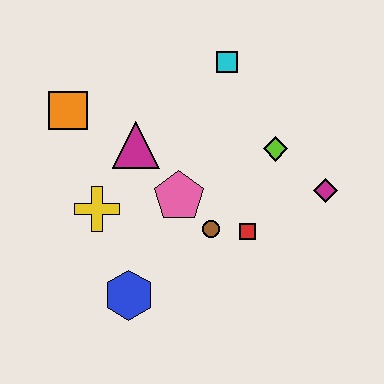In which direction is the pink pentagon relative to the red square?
The pink pentagon is to the left of the red square.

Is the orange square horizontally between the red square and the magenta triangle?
No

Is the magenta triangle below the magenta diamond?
No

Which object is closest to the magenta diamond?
The lime diamond is closest to the magenta diamond.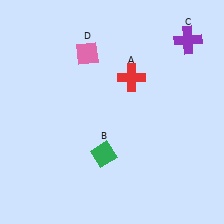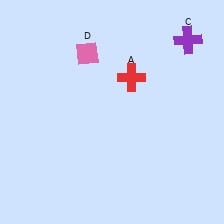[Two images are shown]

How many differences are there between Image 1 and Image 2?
There is 1 difference between the two images.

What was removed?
The green diamond (B) was removed in Image 2.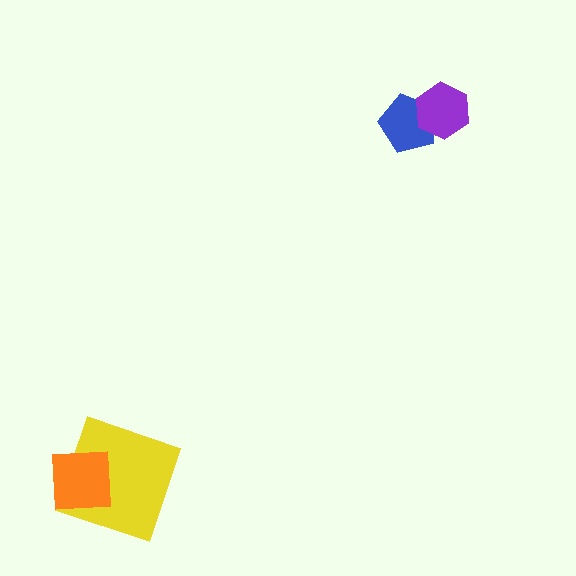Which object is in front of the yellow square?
The orange square is in front of the yellow square.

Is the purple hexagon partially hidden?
No, no other shape covers it.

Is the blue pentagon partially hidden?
Yes, it is partially covered by another shape.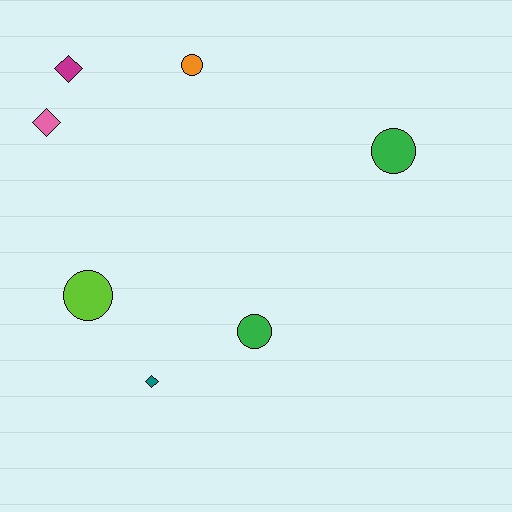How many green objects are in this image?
There are 2 green objects.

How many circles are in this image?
There are 4 circles.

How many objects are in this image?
There are 7 objects.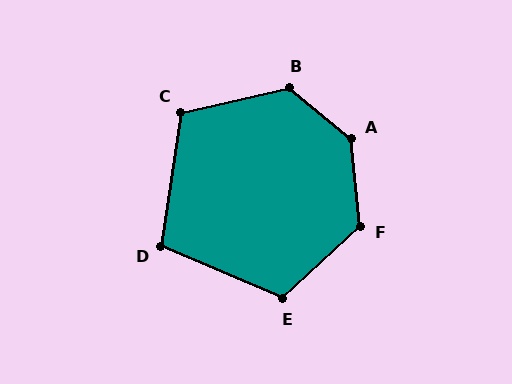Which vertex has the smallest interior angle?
D, at approximately 105 degrees.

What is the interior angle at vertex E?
Approximately 114 degrees (obtuse).